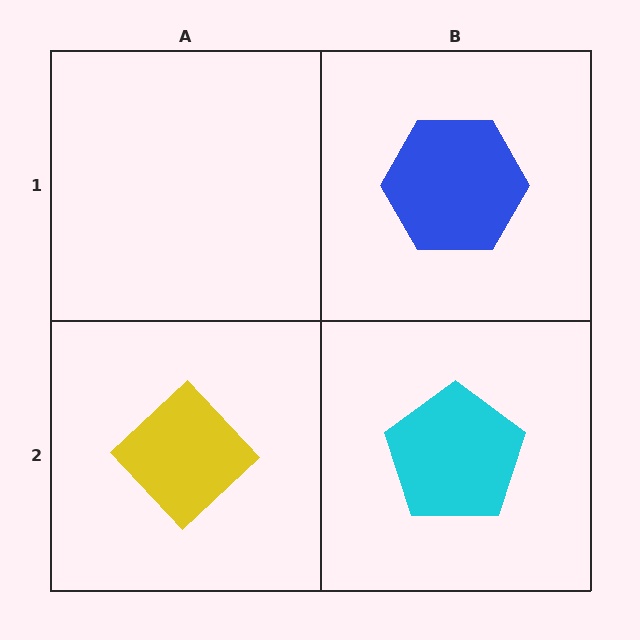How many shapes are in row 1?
1 shape.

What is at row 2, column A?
A yellow diamond.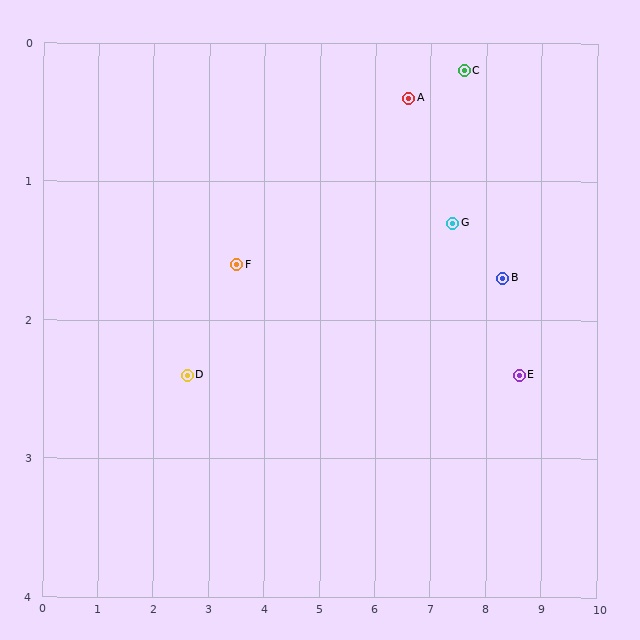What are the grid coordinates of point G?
Point G is at approximately (7.4, 1.3).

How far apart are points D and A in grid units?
Points D and A are about 4.5 grid units apart.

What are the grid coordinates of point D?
Point D is at approximately (2.6, 2.4).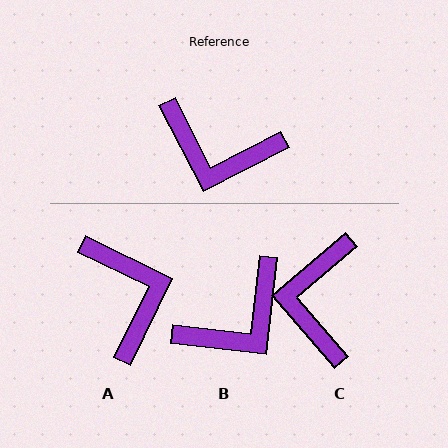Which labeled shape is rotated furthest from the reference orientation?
A, about 127 degrees away.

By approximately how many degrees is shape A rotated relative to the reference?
Approximately 127 degrees counter-clockwise.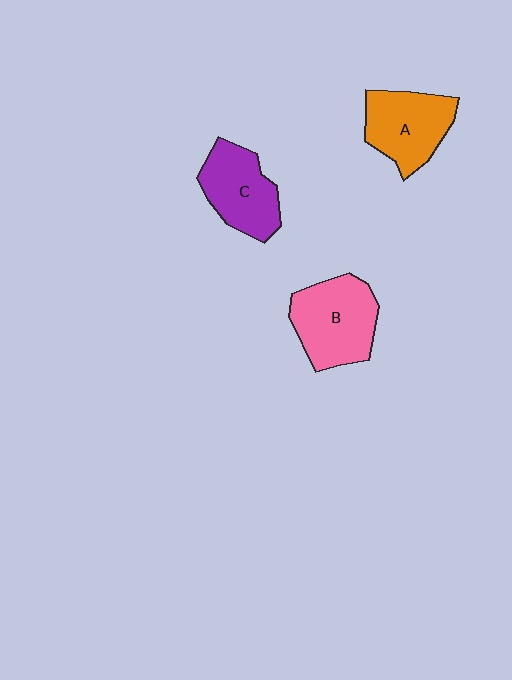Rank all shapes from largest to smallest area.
From largest to smallest: B (pink), A (orange), C (purple).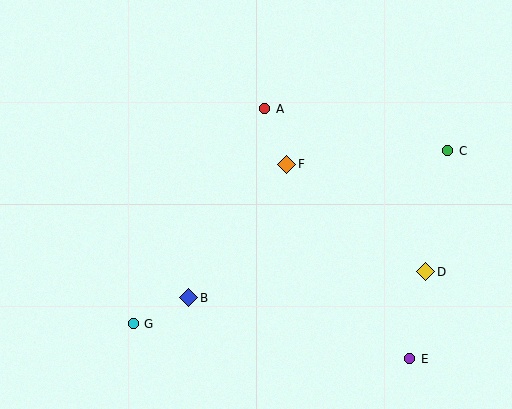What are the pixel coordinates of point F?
Point F is at (287, 164).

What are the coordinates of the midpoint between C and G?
The midpoint between C and G is at (290, 237).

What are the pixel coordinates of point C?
Point C is at (448, 151).